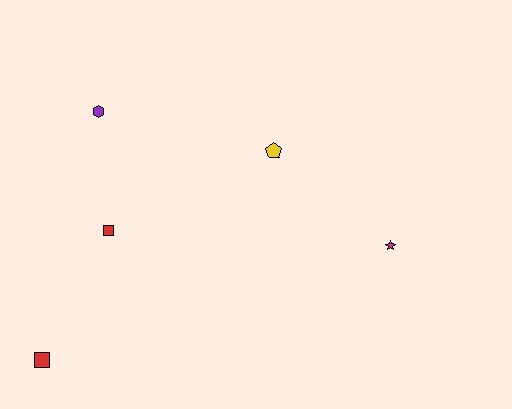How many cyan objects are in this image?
There are no cyan objects.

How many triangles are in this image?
There are no triangles.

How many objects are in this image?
There are 5 objects.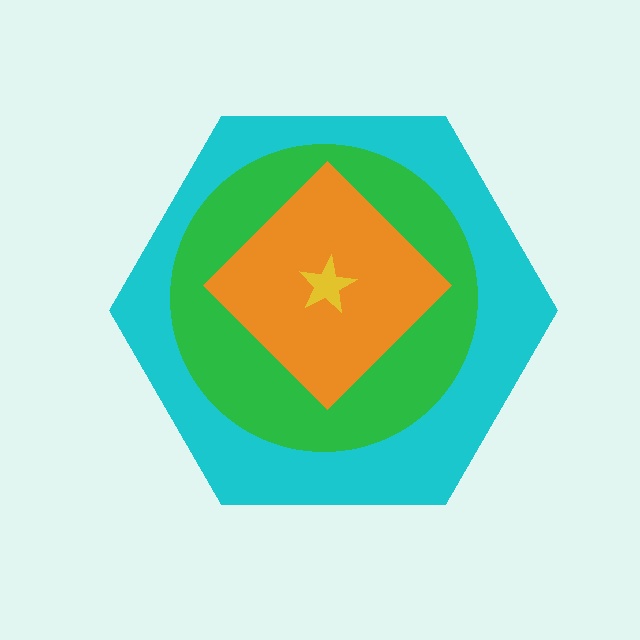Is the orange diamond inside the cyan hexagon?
Yes.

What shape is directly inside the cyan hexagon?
The green circle.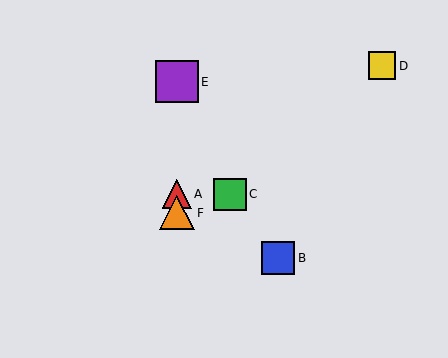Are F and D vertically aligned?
No, F is at x≈177 and D is at x≈382.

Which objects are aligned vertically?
Objects A, E, F are aligned vertically.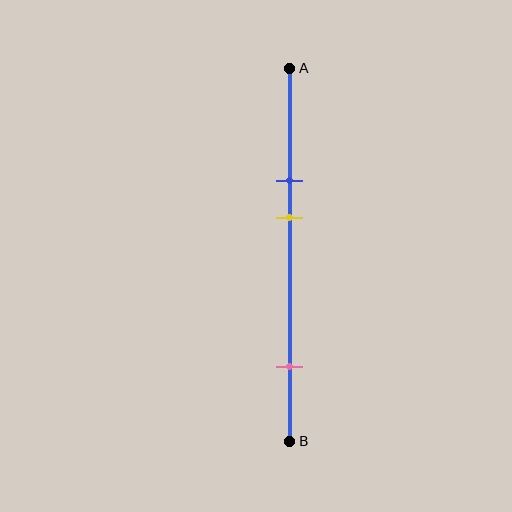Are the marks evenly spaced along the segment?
No, the marks are not evenly spaced.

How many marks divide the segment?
There are 3 marks dividing the segment.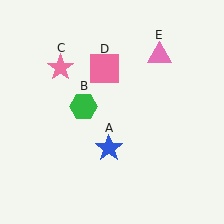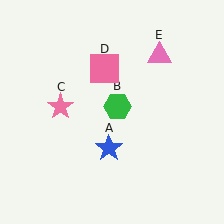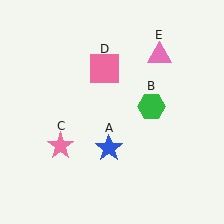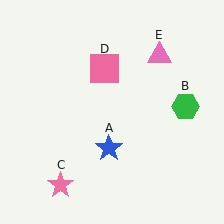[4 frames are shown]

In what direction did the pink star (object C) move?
The pink star (object C) moved down.